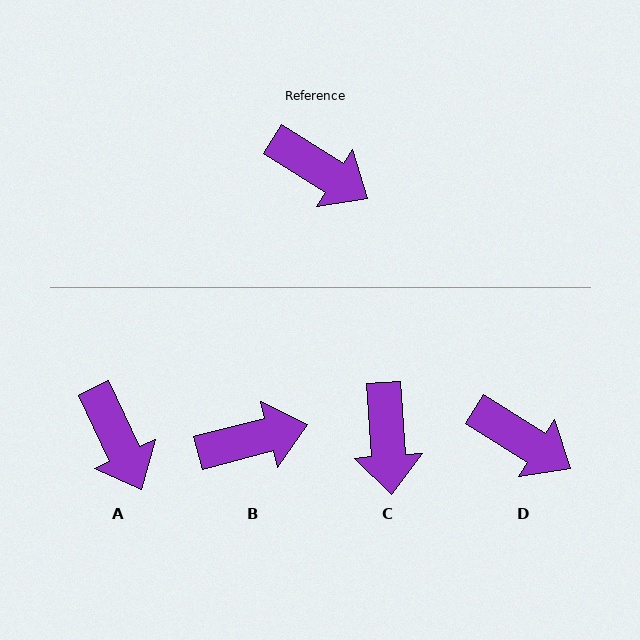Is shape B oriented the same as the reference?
No, it is off by about 47 degrees.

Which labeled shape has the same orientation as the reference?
D.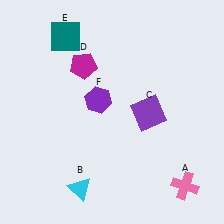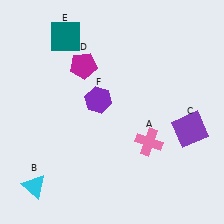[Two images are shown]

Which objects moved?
The objects that moved are: the pink cross (A), the cyan triangle (B), the purple square (C).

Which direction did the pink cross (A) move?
The pink cross (A) moved up.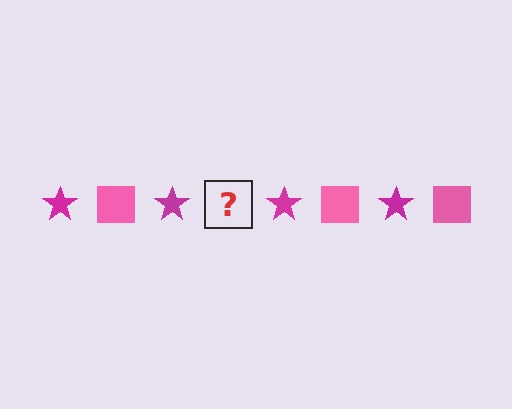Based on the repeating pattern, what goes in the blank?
The blank should be a pink square.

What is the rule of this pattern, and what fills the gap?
The rule is that the pattern alternates between magenta star and pink square. The gap should be filled with a pink square.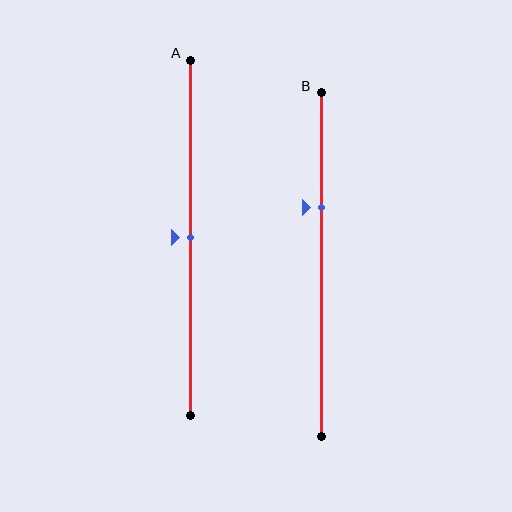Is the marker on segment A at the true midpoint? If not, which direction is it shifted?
Yes, the marker on segment A is at the true midpoint.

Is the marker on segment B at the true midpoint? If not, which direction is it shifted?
No, the marker on segment B is shifted upward by about 17% of the segment length.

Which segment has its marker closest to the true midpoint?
Segment A has its marker closest to the true midpoint.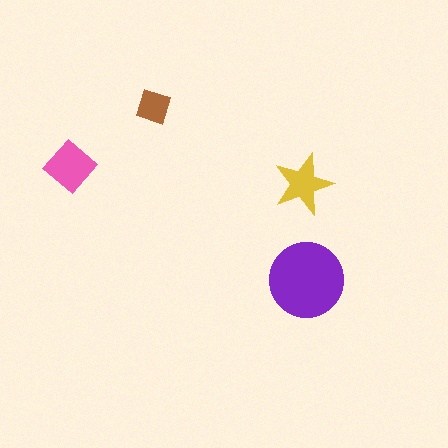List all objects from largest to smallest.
The purple circle, the pink diamond, the yellow star, the brown diamond.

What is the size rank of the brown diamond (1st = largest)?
4th.